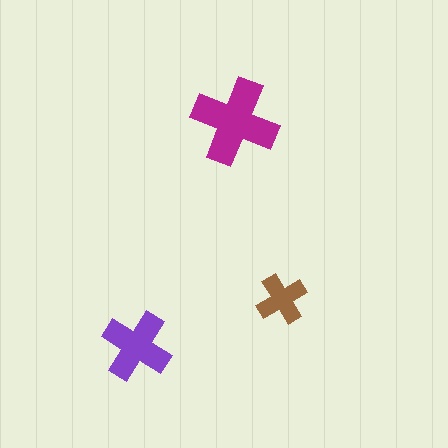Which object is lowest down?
The purple cross is bottommost.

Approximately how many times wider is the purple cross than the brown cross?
About 1.5 times wider.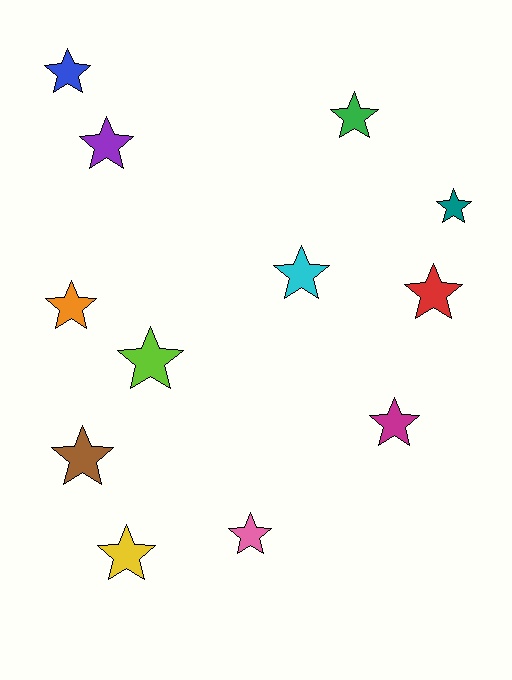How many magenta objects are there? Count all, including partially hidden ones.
There is 1 magenta object.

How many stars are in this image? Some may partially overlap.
There are 12 stars.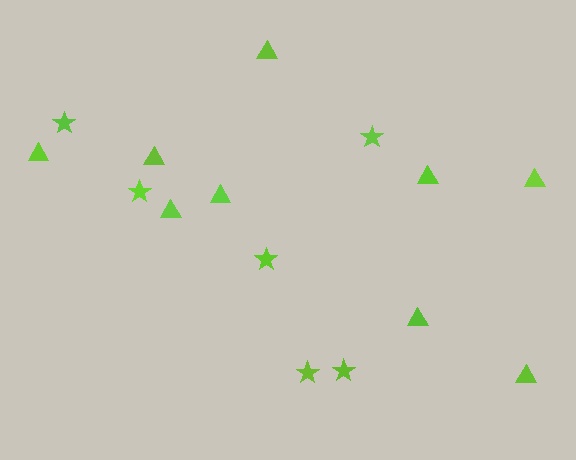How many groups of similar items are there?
There are 2 groups: one group of triangles (9) and one group of stars (6).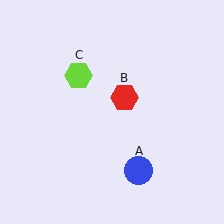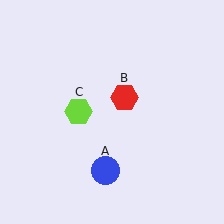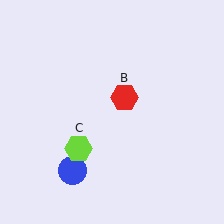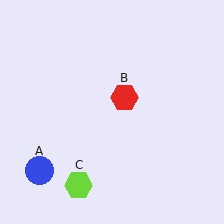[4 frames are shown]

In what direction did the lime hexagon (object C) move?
The lime hexagon (object C) moved down.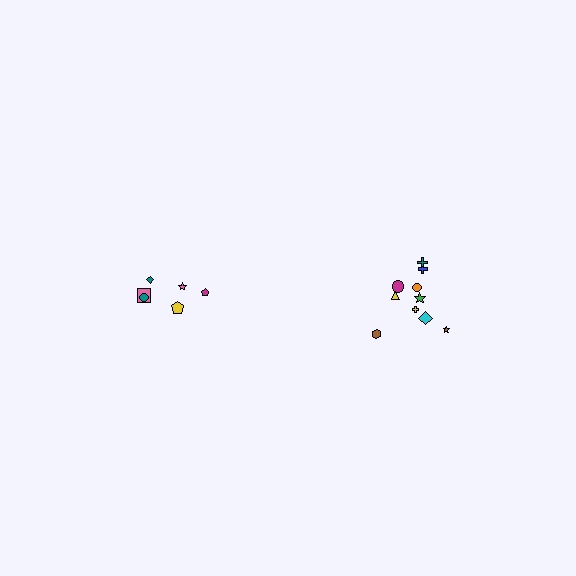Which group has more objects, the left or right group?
The right group.